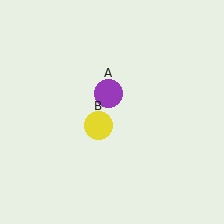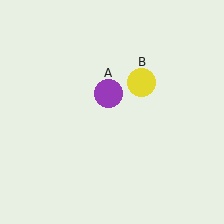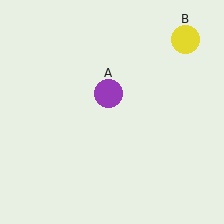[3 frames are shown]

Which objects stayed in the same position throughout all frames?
Purple circle (object A) remained stationary.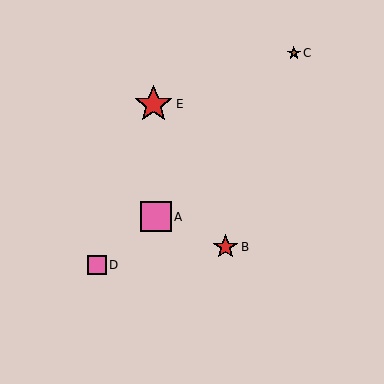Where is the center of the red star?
The center of the red star is at (154, 104).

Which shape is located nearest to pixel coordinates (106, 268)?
The pink square (labeled D) at (97, 265) is nearest to that location.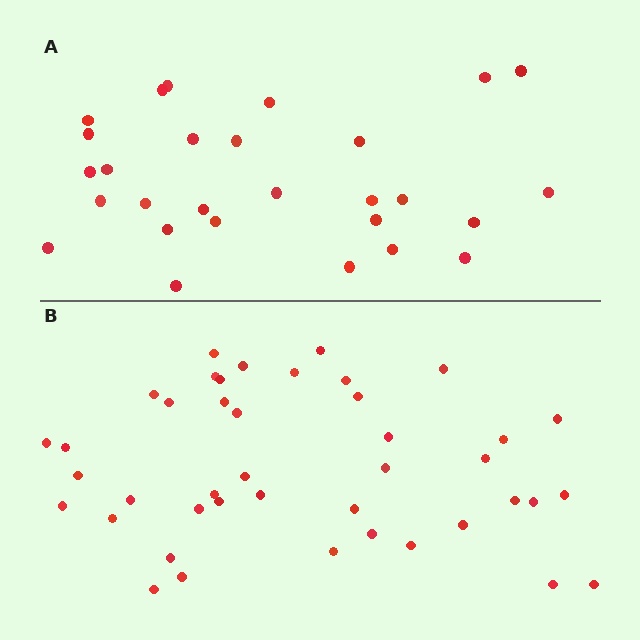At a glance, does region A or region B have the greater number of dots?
Region B (the bottom region) has more dots.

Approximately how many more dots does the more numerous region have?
Region B has approximately 15 more dots than region A.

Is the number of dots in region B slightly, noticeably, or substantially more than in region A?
Region B has substantially more. The ratio is roughly 1.5 to 1.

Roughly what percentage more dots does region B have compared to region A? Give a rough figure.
About 50% more.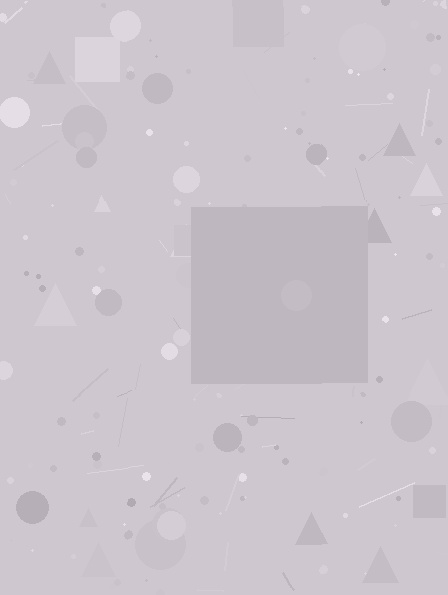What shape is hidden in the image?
A square is hidden in the image.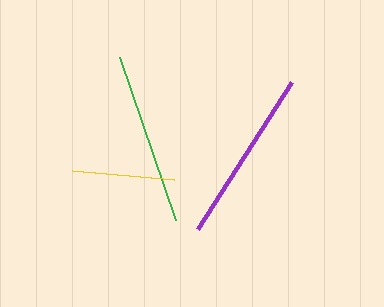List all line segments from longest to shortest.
From longest to shortest: purple, green, yellow.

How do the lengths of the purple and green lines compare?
The purple and green lines are approximately the same length.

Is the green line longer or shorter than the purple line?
The purple line is longer than the green line.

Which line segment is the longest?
The purple line is the longest at approximately 174 pixels.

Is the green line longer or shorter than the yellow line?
The green line is longer than the yellow line.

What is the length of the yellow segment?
The yellow segment is approximately 102 pixels long.